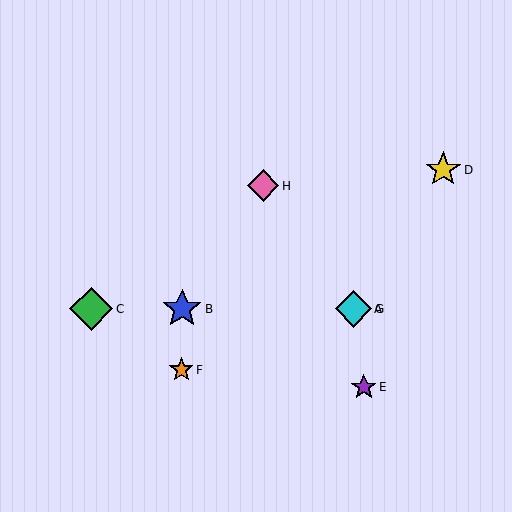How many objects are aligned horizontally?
4 objects (A, B, C, G) are aligned horizontally.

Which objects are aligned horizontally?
Objects A, B, C, G are aligned horizontally.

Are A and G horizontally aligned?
Yes, both are at y≈309.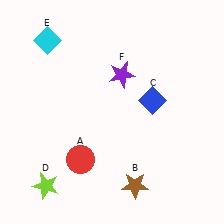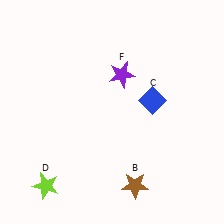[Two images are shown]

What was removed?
The cyan diamond (E), the red circle (A) were removed in Image 2.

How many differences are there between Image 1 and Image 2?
There are 2 differences between the two images.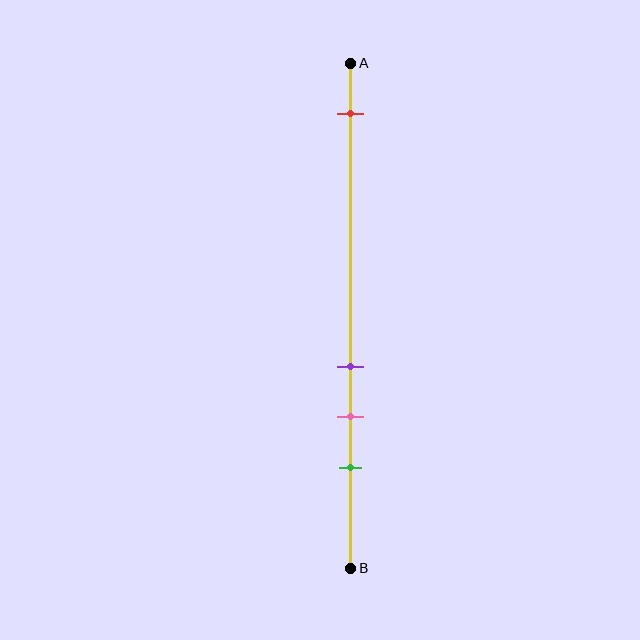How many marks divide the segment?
There are 4 marks dividing the segment.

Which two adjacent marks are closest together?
The purple and pink marks are the closest adjacent pair.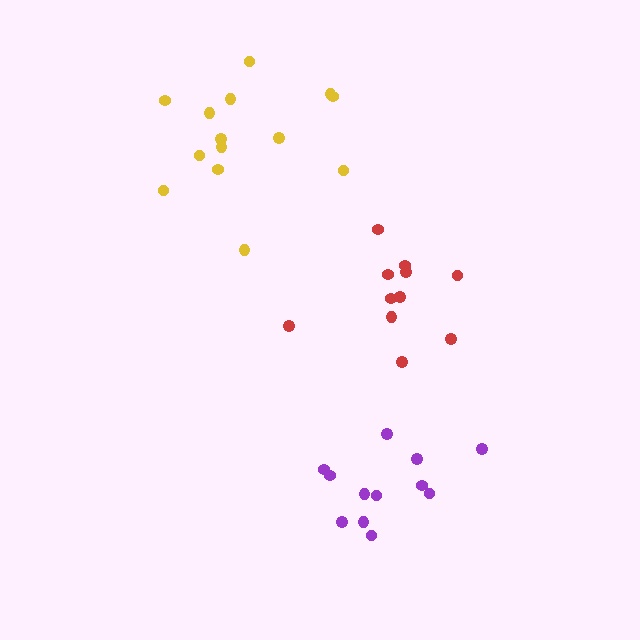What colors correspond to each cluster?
The clusters are colored: purple, red, yellow.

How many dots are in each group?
Group 1: 12 dots, Group 2: 11 dots, Group 3: 14 dots (37 total).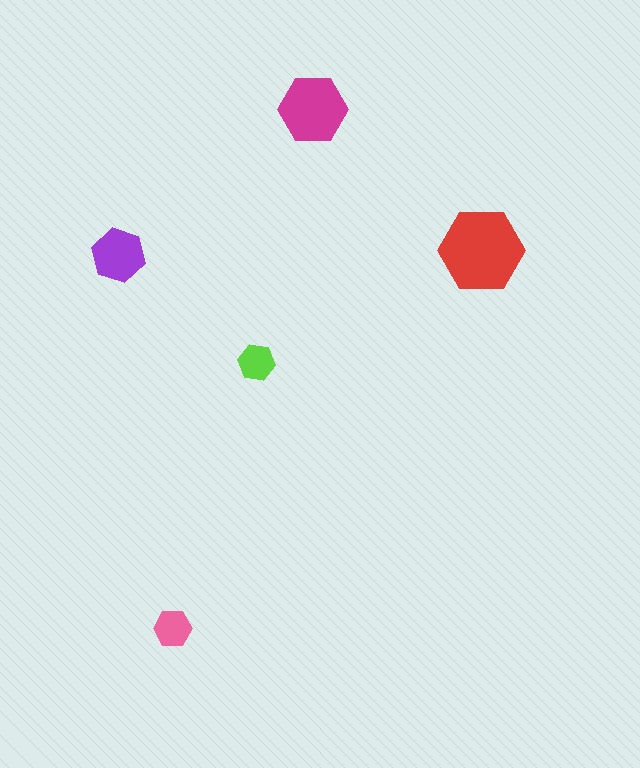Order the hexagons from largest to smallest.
the red one, the magenta one, the purple one, the pink one, the lime one.